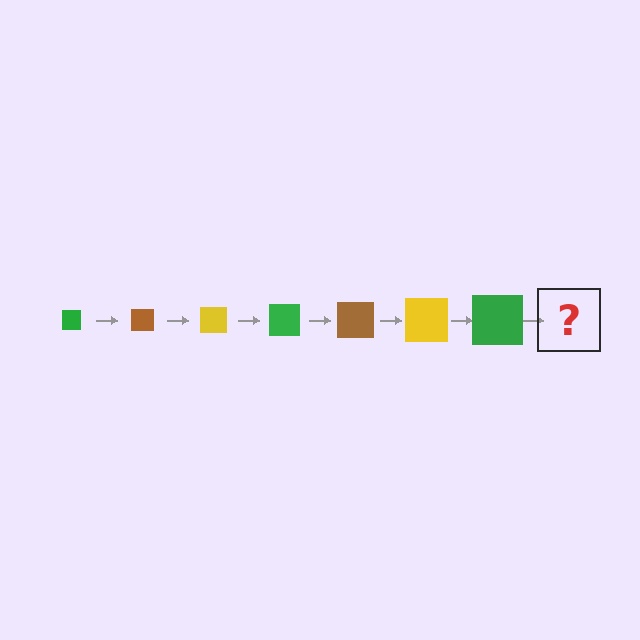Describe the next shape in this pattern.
It should be a brown square, larger than the previous one.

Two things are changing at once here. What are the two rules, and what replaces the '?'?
The two rules are that the square grows larger each step and the color cycles through green, brown, and yellow. The '?' should be a brown square, larger than the previous one.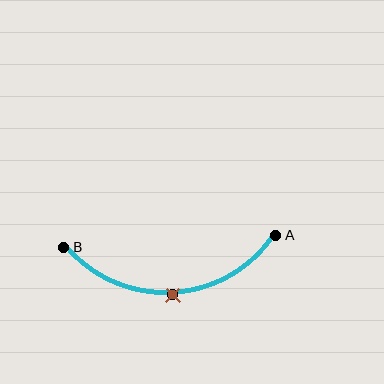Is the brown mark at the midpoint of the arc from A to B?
Yes. The brown mark lies on the arc at equal arc-length from both A and B — it is the arc midpoint.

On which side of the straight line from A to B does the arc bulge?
The arc bulges below the straight line connecting A and B.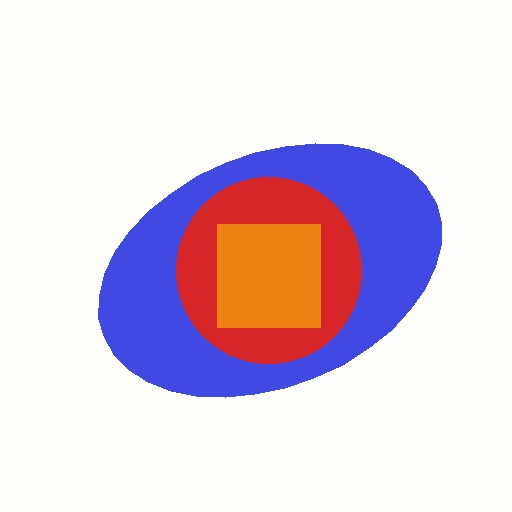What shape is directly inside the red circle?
The orange square.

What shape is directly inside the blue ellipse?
The red circle.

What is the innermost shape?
The orange square.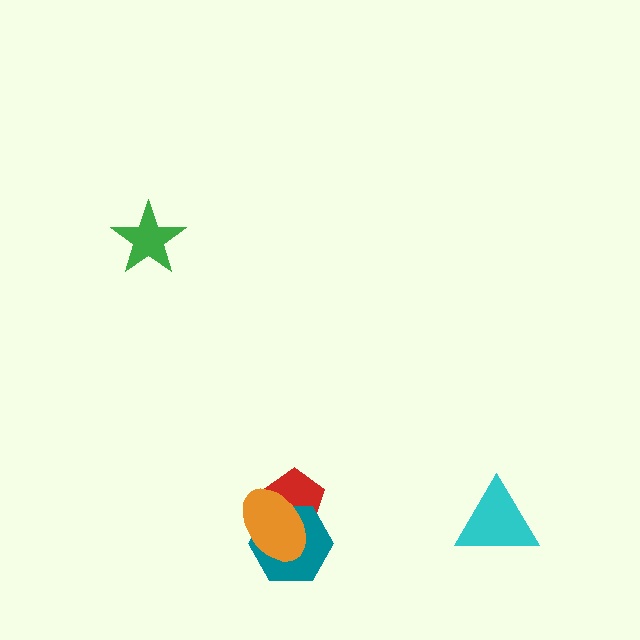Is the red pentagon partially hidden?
Yes, it is partially covered by another shape.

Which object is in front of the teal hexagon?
The orange ellipse is in front of the teal hexagon.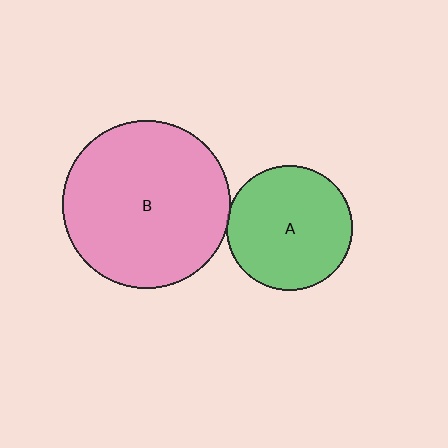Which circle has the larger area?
Circle B (pink).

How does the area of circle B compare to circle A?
Approximately 1.8 times.